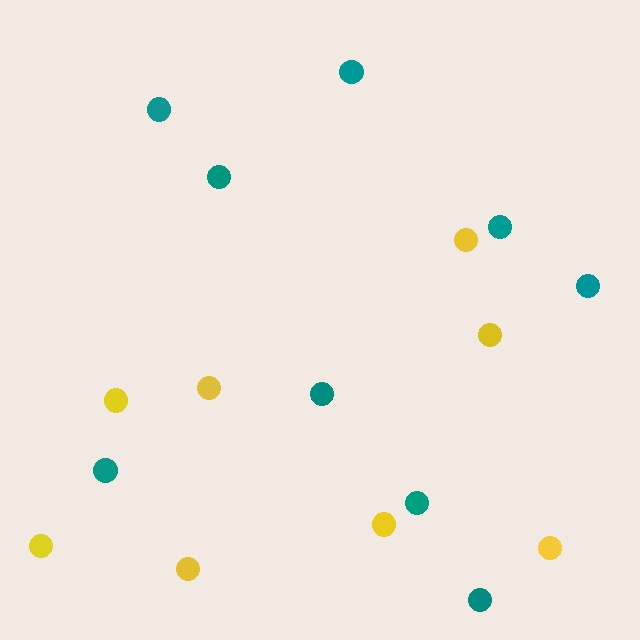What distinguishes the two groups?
There are 2 groups: one group of teal circles (9) and one group of yellow circles (8).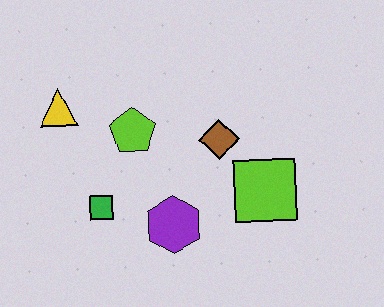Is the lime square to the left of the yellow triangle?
No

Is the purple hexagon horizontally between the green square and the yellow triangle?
No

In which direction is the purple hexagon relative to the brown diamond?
The purple hexagon is below the brown diamond.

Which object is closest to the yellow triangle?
The lime pentagon is closest to the yellow triangle.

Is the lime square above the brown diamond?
No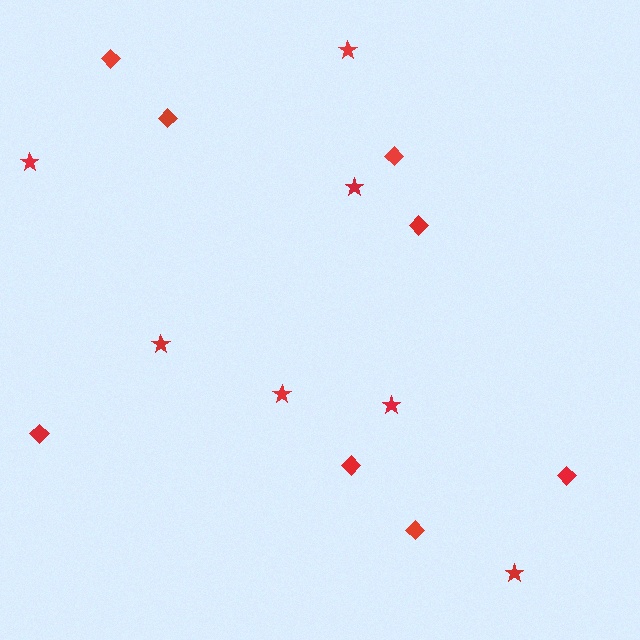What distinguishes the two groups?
There are 2 groups: one group of diamonds (8) and one group of stars (7).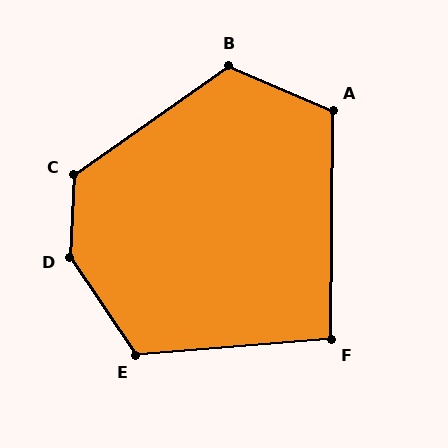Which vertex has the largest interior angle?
D, at approximately 143 degrees.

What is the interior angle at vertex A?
Approximately 112 degrees (obtuse).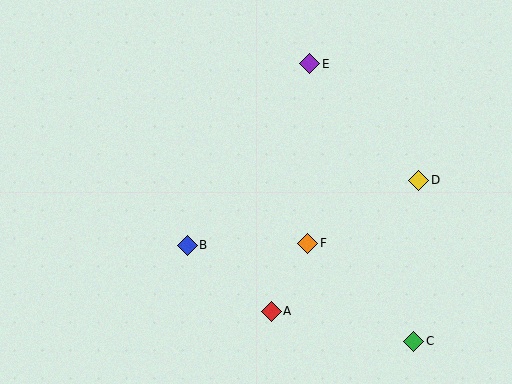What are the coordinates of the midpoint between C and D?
The midpoint between C and D is at (416, 261).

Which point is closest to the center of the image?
Point F at (308, 243) is closest to the center.